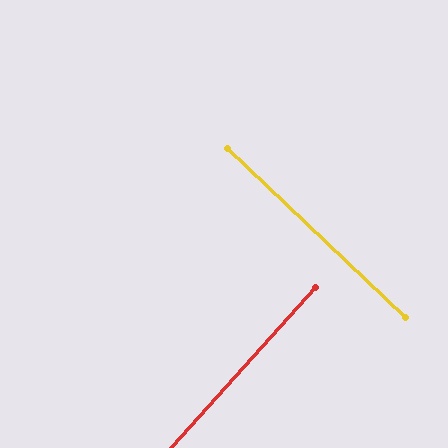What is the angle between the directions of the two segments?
Approximately 88 degrees.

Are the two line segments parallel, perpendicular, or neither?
Perpendicular — they meet at approximately 88°.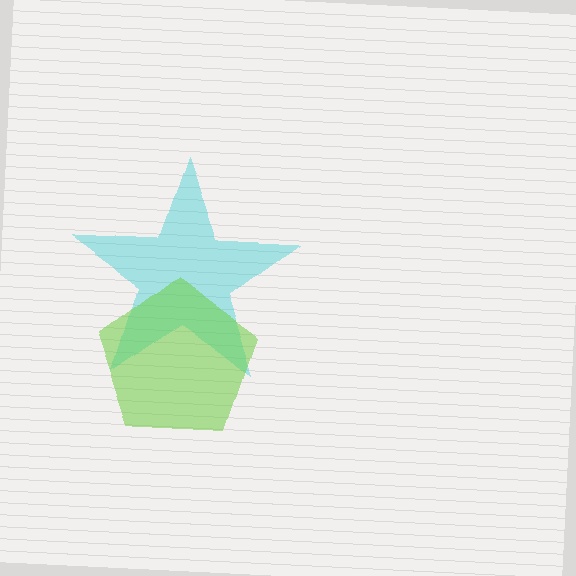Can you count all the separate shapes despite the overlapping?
Yes, there are 2 separate shapes.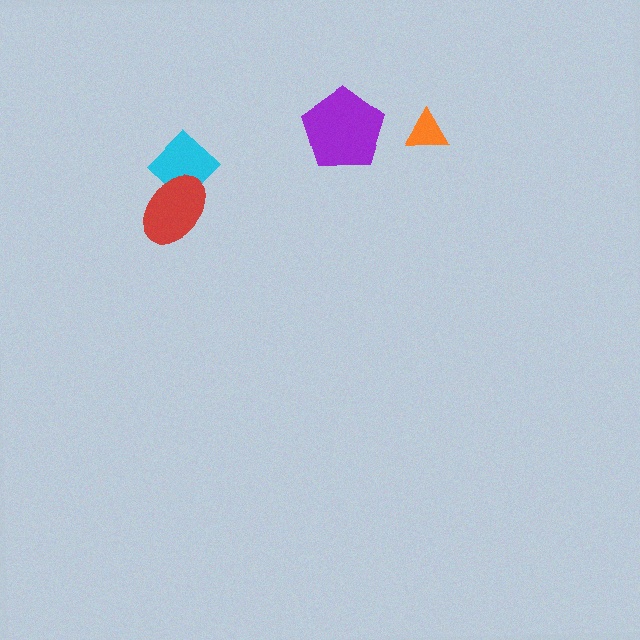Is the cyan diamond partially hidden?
Yes, it is partially covered by another shape.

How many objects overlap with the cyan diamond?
1 object overlaps with the cyan diamond.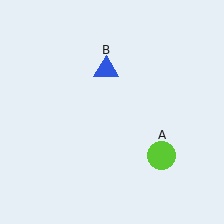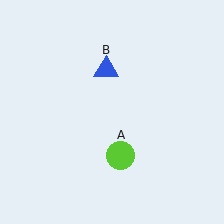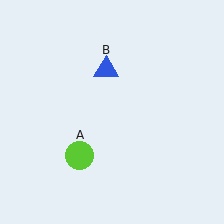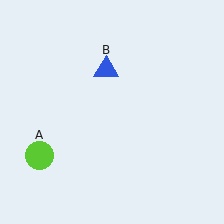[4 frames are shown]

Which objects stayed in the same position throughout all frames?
Blue triangle (object B) remained stationary.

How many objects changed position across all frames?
1 object changed position: lime circle (object A).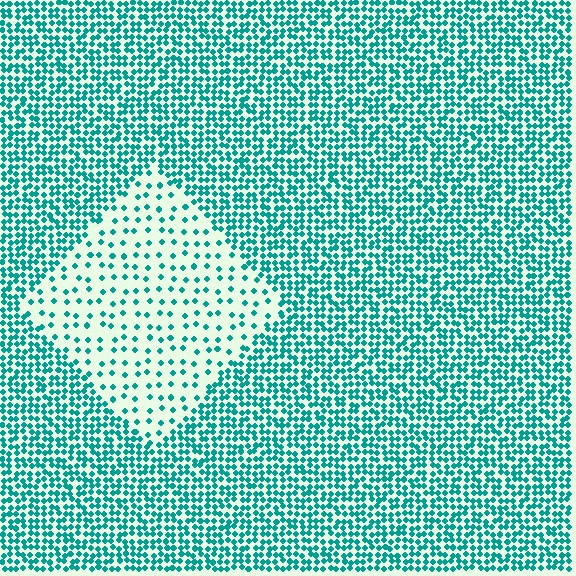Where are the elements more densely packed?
The elements are more densely packed outside the diamond boundary.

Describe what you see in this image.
The image contains small teal elements arranged at two different densities. A diamond-shaped region is visible where the elements are less densely packed than the surrounding area.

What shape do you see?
I see a diamond.